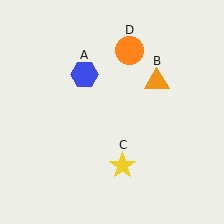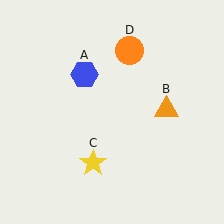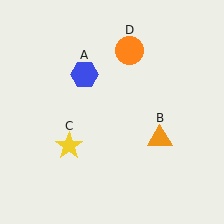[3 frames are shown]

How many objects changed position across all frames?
2 objects changed position: orange triangle (object B), yellow star (object C).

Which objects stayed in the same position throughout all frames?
Blue hexagon (object A) and orange circle (object D) remained stationary.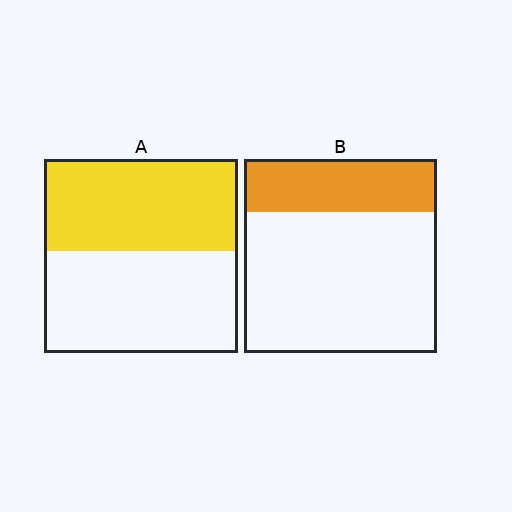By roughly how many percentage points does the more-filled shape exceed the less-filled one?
By roughly 20 percentage points (A over B).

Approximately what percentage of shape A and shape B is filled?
A is approximately 45% and B is approximately 25%.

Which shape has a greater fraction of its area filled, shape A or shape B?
Shape A.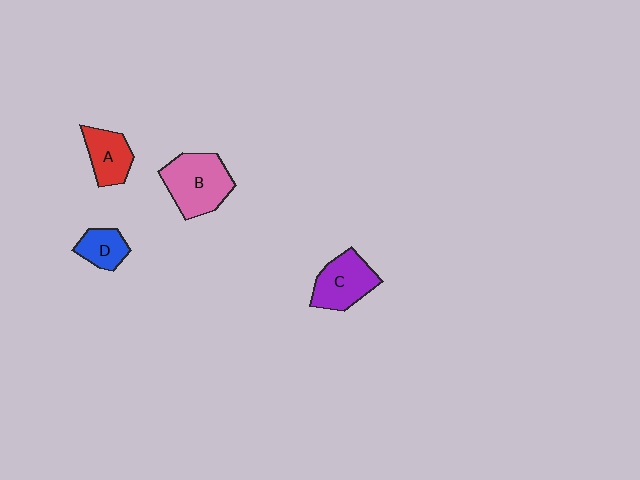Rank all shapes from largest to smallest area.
From largest to smallest: B (pink), C (purple), A (red), D (blue).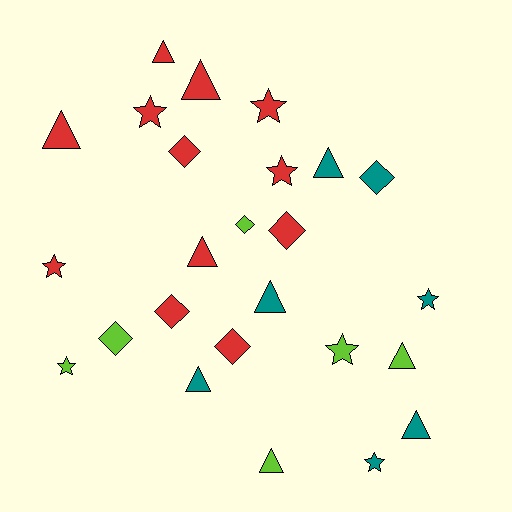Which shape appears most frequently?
Triangle, with 10 objects.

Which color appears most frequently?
Red, with 12 objects.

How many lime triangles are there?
There are 2 lime triangles.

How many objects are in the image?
There are 25 objects.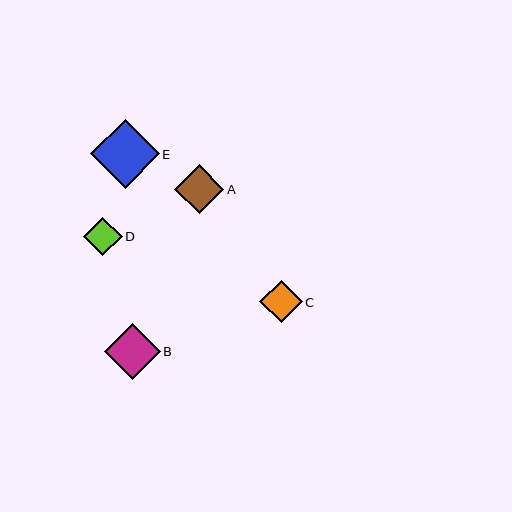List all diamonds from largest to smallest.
From largest to smallest: E, B, A, C, D.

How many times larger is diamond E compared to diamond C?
Diamond E is approximately 1.6 times the size of diamond C.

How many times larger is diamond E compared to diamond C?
Diamond E is approximately 1.6 times the size of diamond C.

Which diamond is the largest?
Diamond E is the largest with a size of approximately 68 pixels.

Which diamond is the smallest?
Diamond D is the smallest with a size of approximately 39 pixels.